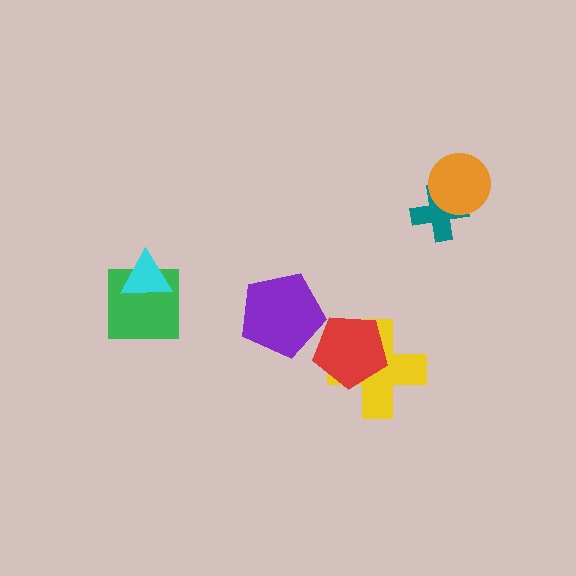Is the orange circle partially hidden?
No, no other shape covers it.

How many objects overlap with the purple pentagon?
0 objects overlap with the purple pentagon.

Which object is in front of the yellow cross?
The red pentagon is in front of the yellow cross.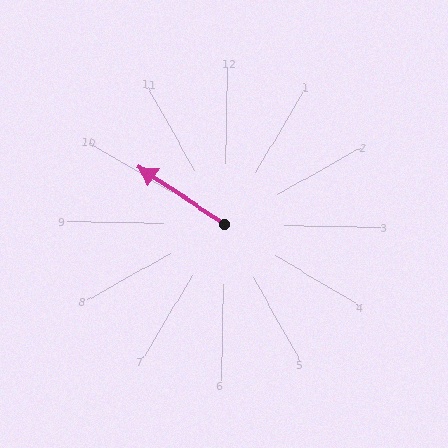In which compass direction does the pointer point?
Northwest.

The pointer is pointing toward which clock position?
Roughly 10 o'clock.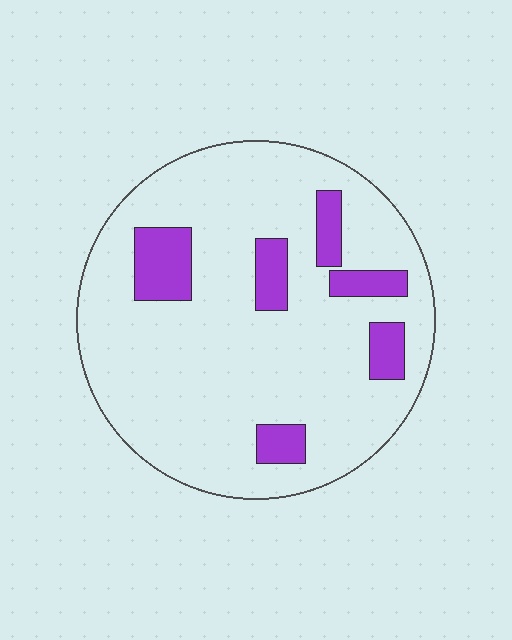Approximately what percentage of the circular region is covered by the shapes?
Approximately 15%.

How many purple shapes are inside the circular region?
6.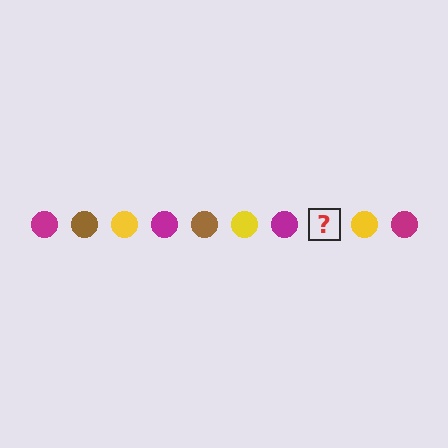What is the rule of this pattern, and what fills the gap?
The rule is that the pattern cycles through magenta, brown, yellow circles. The gap should be filled with a brown circle.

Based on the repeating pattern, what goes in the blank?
The blank should be a brown circle.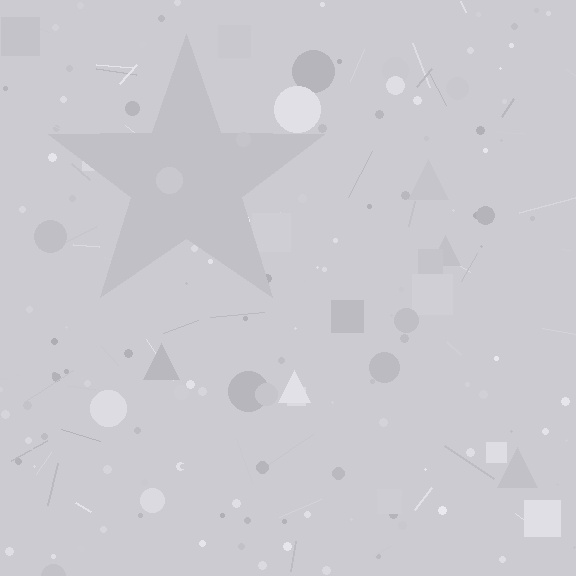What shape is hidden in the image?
A star is hidden in the image.